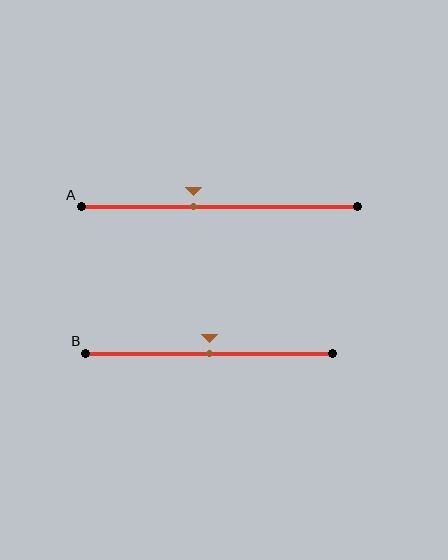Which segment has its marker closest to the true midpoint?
Segment B has its marker closest to the true midpoint.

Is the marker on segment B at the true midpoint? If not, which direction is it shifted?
Yes, the marker on segment B is at the true midpoint.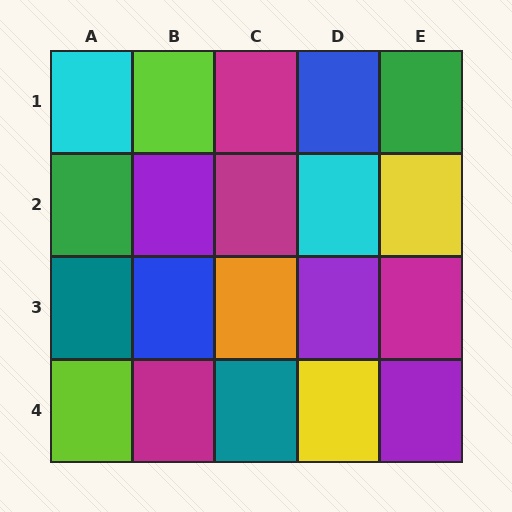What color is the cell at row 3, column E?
Magenta.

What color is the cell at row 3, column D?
Purple.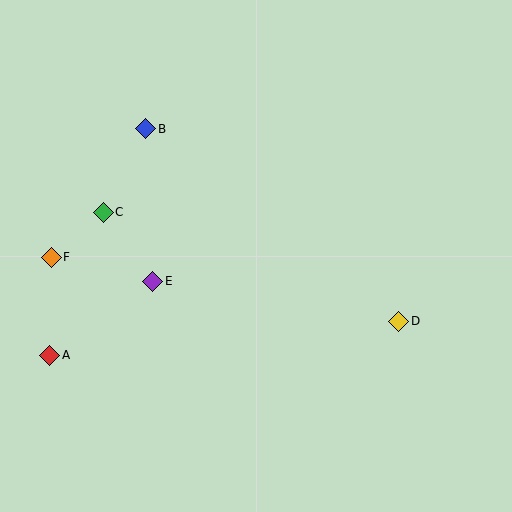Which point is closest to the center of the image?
Point E at (153, 281) is closest to the center.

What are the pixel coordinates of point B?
Point B is at (146, 129).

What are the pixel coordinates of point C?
Point C is at (103, 212).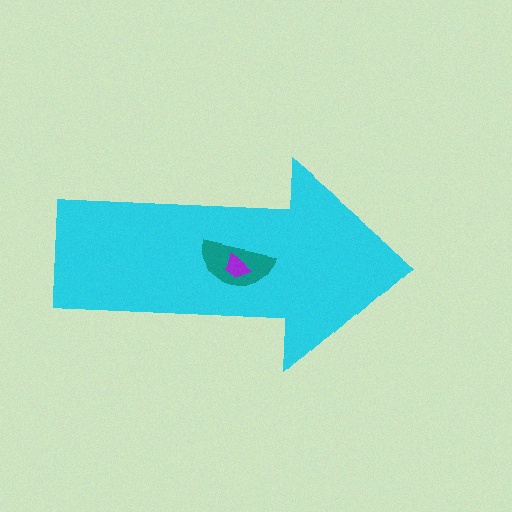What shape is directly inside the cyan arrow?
The teal semicircle.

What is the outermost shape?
The cyan arrow.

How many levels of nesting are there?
3.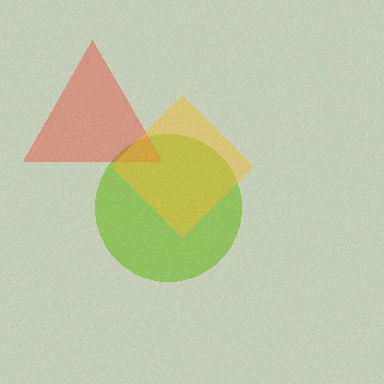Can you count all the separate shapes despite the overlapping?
Yes, there are 3 separate shapes.